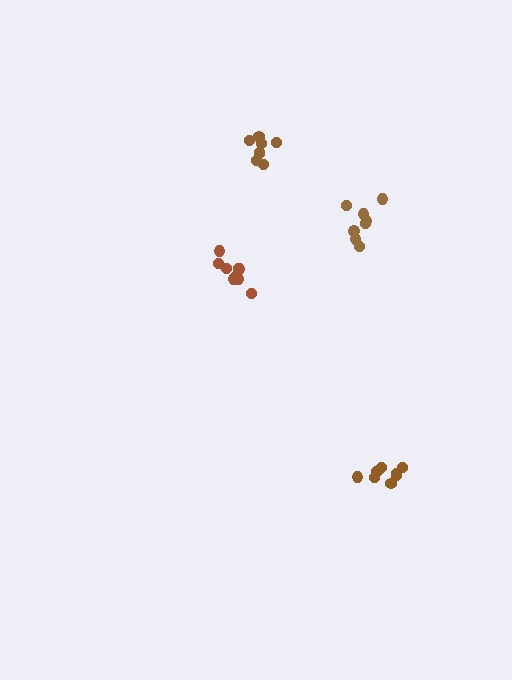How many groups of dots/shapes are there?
There are 4 groups.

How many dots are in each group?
Group 1: 9 dots, Group 2: 8 dots, Group 3: 9 dots, Group 4: 9 dots (35 total).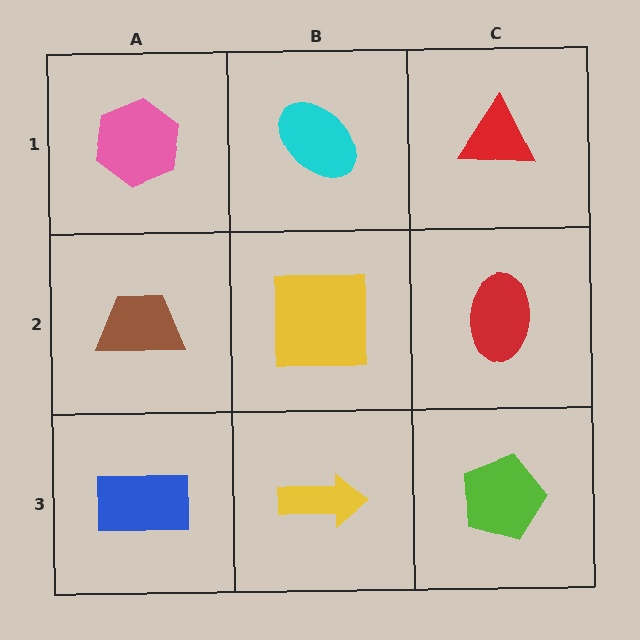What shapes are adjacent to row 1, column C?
A red ellipse (row 2, column C), a cyan ellipse (row 1, column B).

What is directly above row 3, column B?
A yellow square.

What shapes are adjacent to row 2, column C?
A red triangle (row 1, column C), a lime pentagon (row 3, column C), a yellow square (row 2, column B).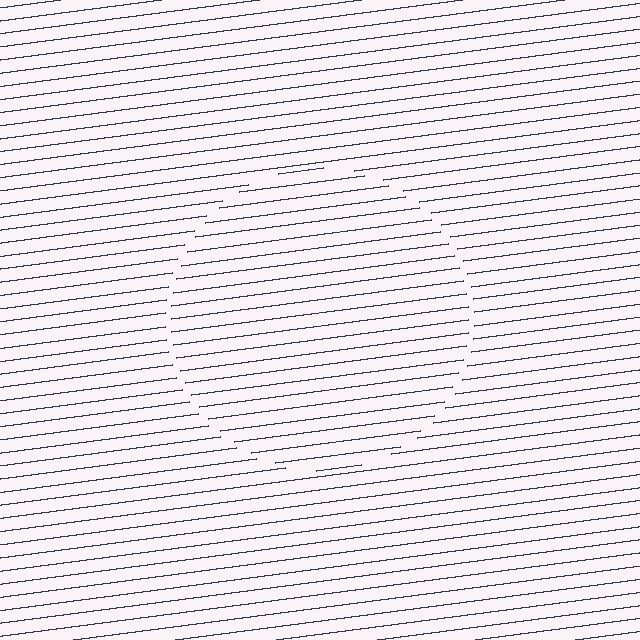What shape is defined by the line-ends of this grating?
An illusory circle. The interior of the shape contains the same grating, shifted by half a period — the contour is defined by the phase discontinuity where line-ends from the inner and outer gratings abut.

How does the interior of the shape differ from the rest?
The interior of the shape contains the same grating, shifted by half a period — the contour is defined by the phase discontinuity where line-ends from the inner and outer gratings abut.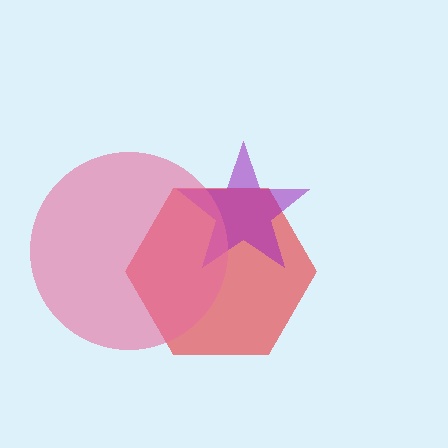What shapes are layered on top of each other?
The layered shapes are: a red hexagon, a purple star, a pink circle.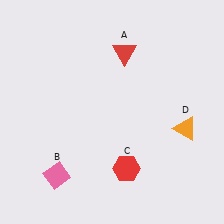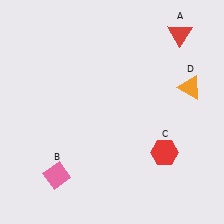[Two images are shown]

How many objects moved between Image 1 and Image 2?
3 objects moved between the two images.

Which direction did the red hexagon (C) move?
The red hexagon (C) moved right.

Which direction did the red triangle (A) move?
The red triangle (A) moved right.